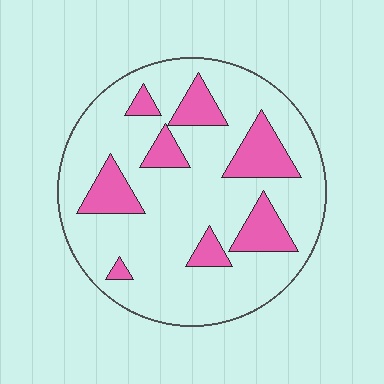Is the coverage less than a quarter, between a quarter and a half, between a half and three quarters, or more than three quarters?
Less than a quarter.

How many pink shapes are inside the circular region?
8.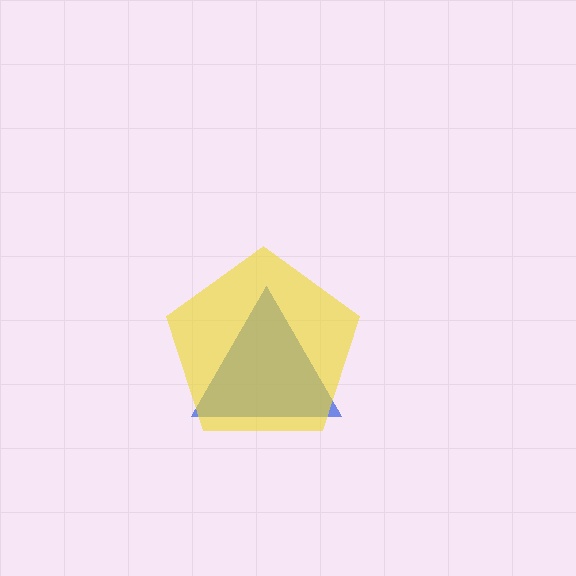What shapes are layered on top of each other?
The layered shapes are: a blue triangle, a yellow pentagon.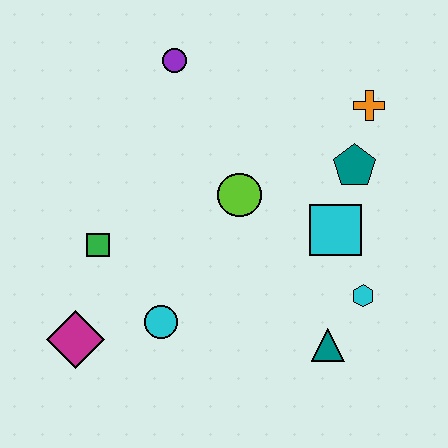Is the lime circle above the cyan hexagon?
Yes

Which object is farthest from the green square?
The orange cross is farthest from the green square.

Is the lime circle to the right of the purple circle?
Yes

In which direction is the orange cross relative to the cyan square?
The orange cross is above the cyan square.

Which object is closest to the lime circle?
The cyan square is closest to the lime circle.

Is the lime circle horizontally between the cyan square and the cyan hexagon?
No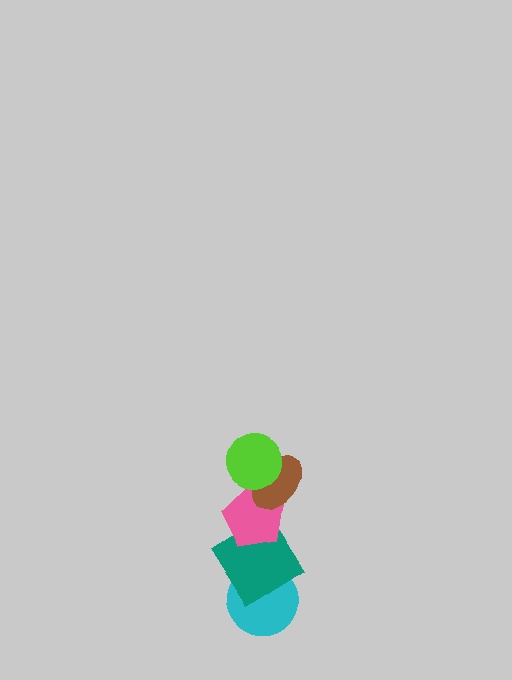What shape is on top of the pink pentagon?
The brown ellipse is on top of the pink pentagon.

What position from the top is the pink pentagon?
The pink pentagon is 3rd from the top.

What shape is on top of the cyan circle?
The teal diamond is on top of the cyan circle.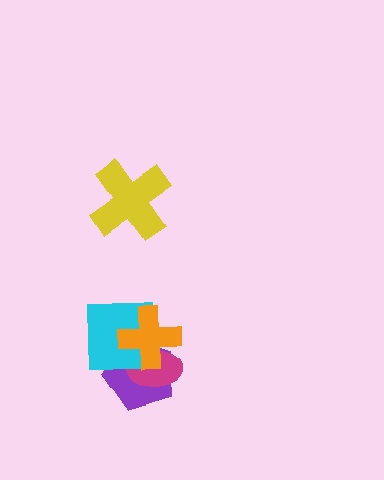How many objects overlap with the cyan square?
3 objects overlap with the cyan square.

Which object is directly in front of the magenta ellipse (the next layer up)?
The cyan square is directly in front of the magenta ellipse.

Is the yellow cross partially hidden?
No, no other shape covers it.